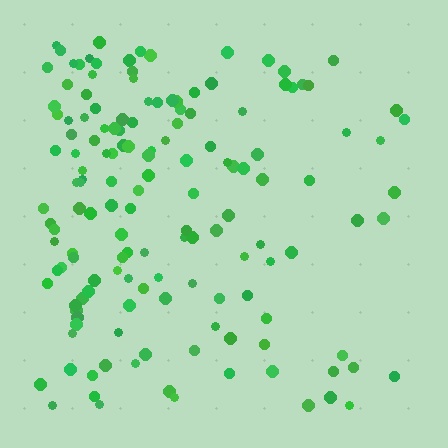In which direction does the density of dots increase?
From right to left, with the left side densest.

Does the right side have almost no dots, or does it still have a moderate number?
Still a moderate number, just noticeably fewer than the left.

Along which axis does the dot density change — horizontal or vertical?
Horizontal.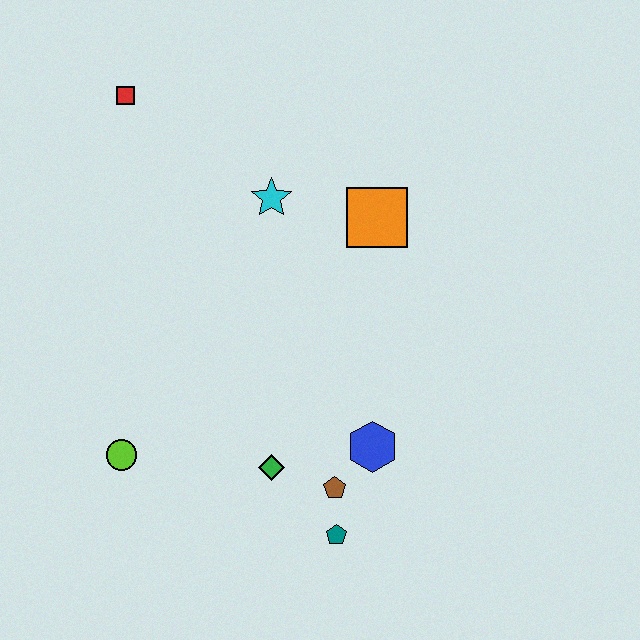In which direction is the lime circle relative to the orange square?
The lime circle is to the left of the orange square.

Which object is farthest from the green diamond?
The red square is farthest from the green diamond.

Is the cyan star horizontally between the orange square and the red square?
Yes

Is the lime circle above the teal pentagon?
Yes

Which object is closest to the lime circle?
The green diamond is closest to the lime circle.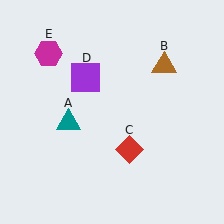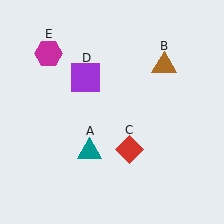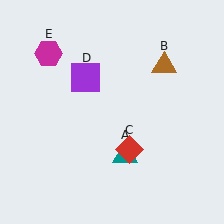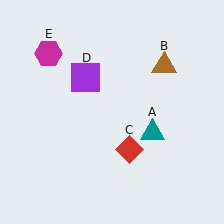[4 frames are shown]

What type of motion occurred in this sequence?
The teal triangle (object A) rotated counterclockwise around the center of the scene.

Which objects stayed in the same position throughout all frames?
Brown triangle (object B) and red diamond (object C) and purple square (object D) and magenta hexagon (object E) remained stationary.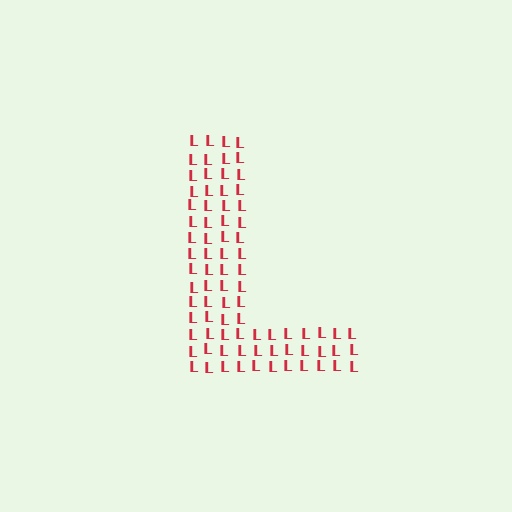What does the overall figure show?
The overall figure shows the letter L.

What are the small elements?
The small elements are letter L's.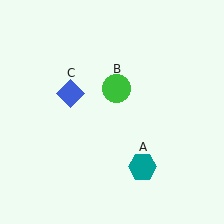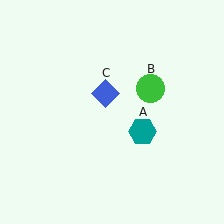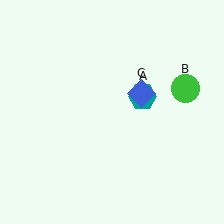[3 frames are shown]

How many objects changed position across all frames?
3 objects changed position: teal hexagon (object A), green circle (object B), blue diamond (object C).